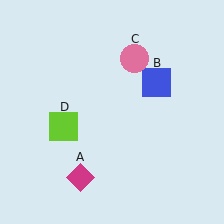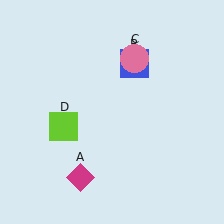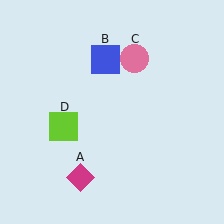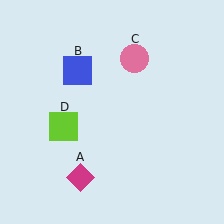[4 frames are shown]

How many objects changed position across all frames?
1 object changed position: blue square (object B).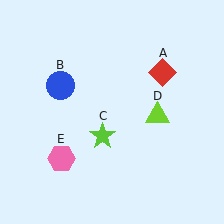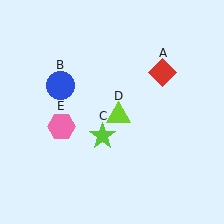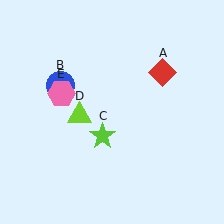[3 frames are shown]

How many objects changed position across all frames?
2 objects changed position: lime triangle (object D), pink hexagon (object E).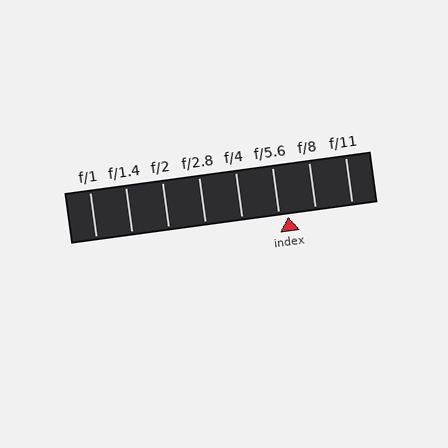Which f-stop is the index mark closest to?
The index mark is closest to f/5.6.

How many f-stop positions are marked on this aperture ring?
There are 8 f-stop positions marked.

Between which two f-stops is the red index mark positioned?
The index mark is between f/5.6 and f/8.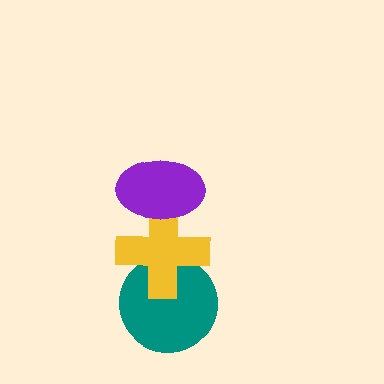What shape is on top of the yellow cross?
The purple ellipse is on top of the yellow cross.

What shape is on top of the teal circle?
The yellow cross is on top of the teal circle.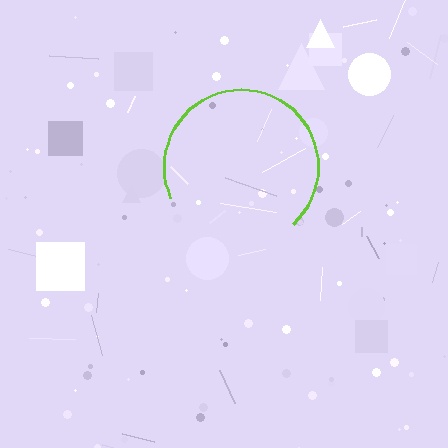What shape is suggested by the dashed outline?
The dashed outline suggests a circle.